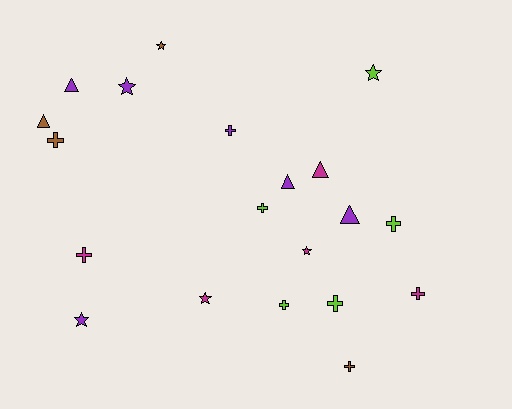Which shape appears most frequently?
Cross, with 9 objects.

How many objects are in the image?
There are 20 objects.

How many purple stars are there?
There are 2 purple stars.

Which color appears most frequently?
Purple, with 6 objects.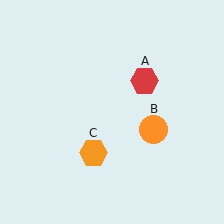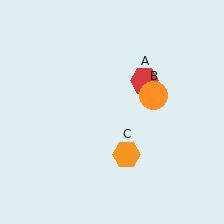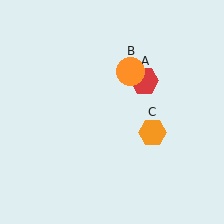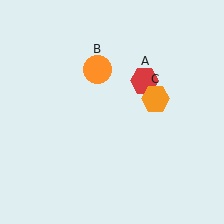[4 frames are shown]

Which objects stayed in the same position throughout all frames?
Red hexagon (object A) remained stationary.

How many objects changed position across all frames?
2 objects changed position: orange circle (object B), orange hexagon (object C).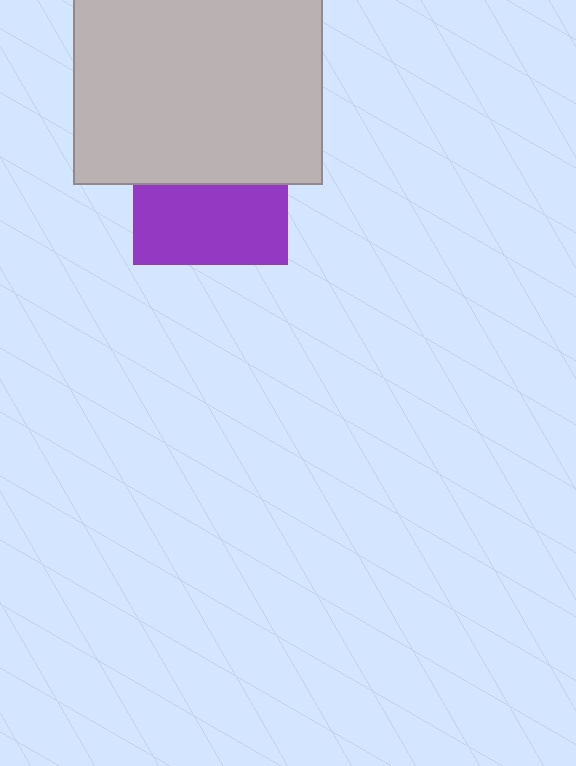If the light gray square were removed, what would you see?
You would see the complete purple square.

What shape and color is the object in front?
The object in front is a light gray square.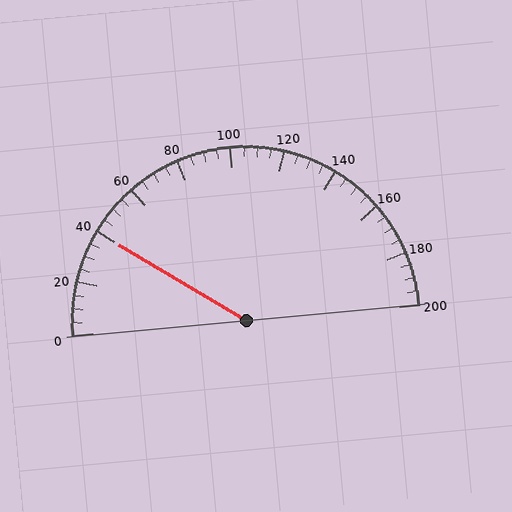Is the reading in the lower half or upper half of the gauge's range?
The reading is in the lower half of the range (0 to 200).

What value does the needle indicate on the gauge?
The needle indicates approximately 40.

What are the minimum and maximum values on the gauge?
The gauge ranges from 0 to 200.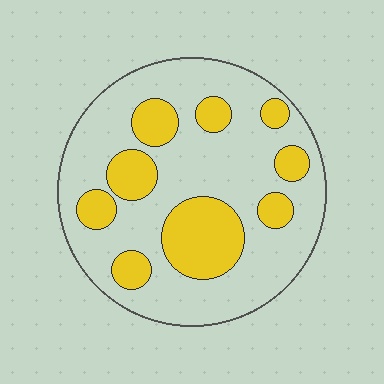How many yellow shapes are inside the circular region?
9.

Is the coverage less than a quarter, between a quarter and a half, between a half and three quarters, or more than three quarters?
Between a quarter and a half.